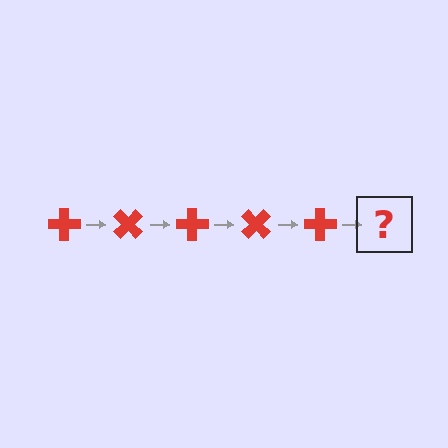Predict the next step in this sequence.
The next step is a red cross rotated 225 degrees.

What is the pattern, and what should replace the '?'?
The pattern is that the cross rotates 45 degrees each step. The '?' should be a red cross rotated 225 degrees.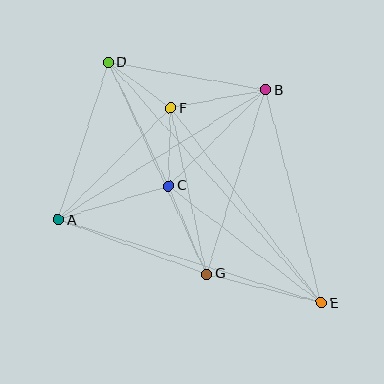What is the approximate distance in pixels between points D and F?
The distance between D and F is approximately 78 pixels.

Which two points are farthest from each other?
Points D and E are farthest from each other.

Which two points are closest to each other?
Points C and F are closest to each other.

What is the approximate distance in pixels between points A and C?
The distance between A and C is approximately 115 pixels.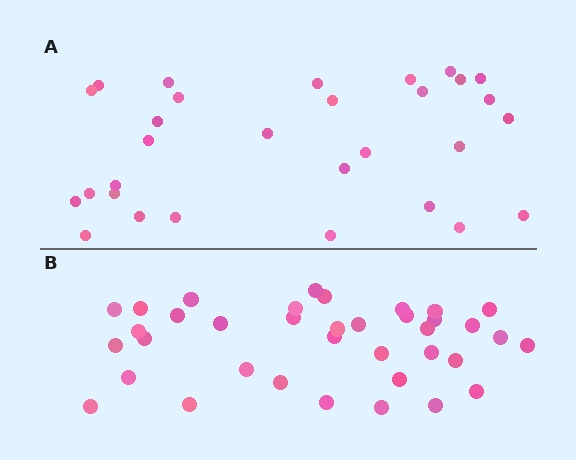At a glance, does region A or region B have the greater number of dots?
Region B (the bottom region) has more dots.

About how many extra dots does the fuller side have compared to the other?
Region B has roughly 8 or so more dots than region A.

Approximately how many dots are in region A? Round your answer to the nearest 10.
About 30 dots.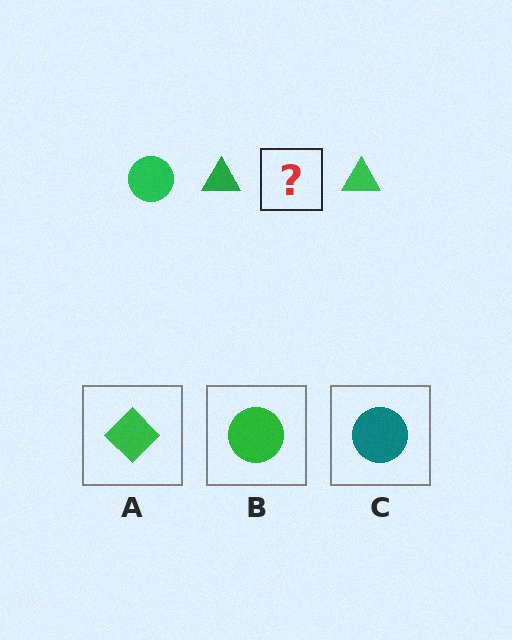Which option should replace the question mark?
Option B.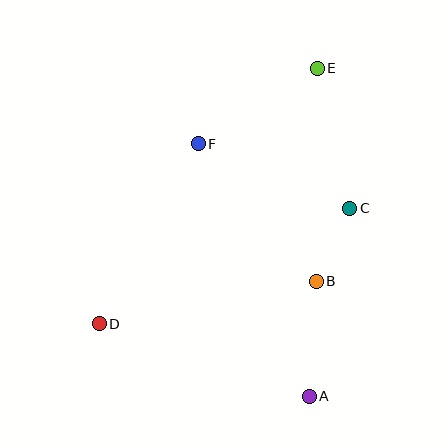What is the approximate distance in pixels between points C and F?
The distance between C and F is approximately 165 pixels.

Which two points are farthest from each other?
Points D and E are farthest from each other.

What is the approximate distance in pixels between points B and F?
The distance between B and F is approximately 181 pixels.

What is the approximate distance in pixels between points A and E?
The distance between A and E is approximately 328 pixels.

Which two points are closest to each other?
Points B and C are closest to each other.